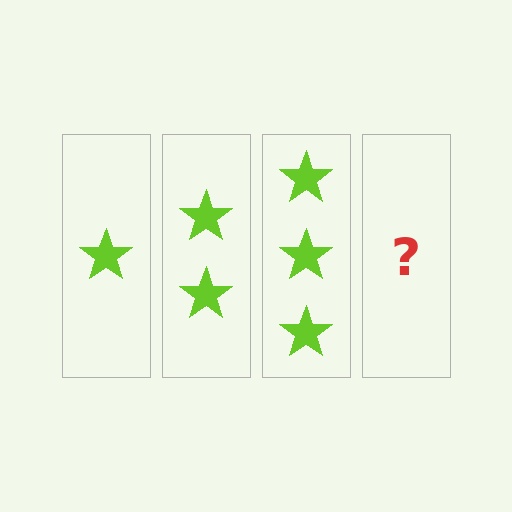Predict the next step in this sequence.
The next step is 4 stars.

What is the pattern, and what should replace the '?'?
The pattern is that each step adds one more star. The '?' should be 4 stars.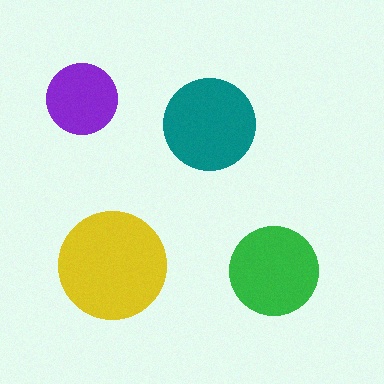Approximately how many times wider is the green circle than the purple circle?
About 1.5 times wider.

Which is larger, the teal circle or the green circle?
The teal one.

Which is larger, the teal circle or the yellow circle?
The yellow one.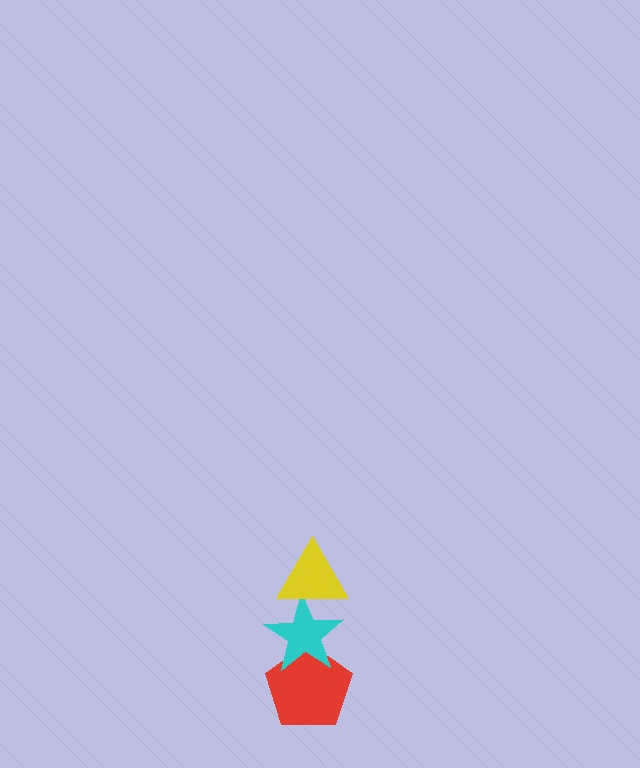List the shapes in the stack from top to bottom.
From top to bottom: the yellow triangle, the cyan star, the red pentagon.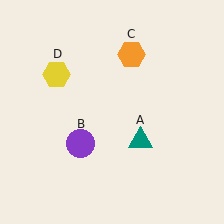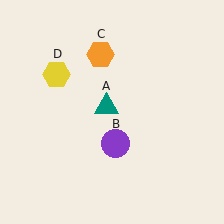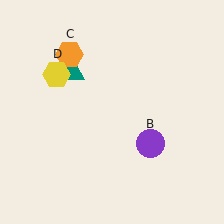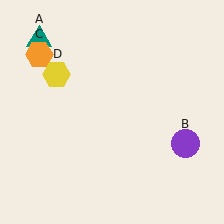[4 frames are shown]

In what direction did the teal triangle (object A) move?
The teal triangle (object A) moved up and to the left.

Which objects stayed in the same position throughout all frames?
Yellow hexagon (object D) remained stationary.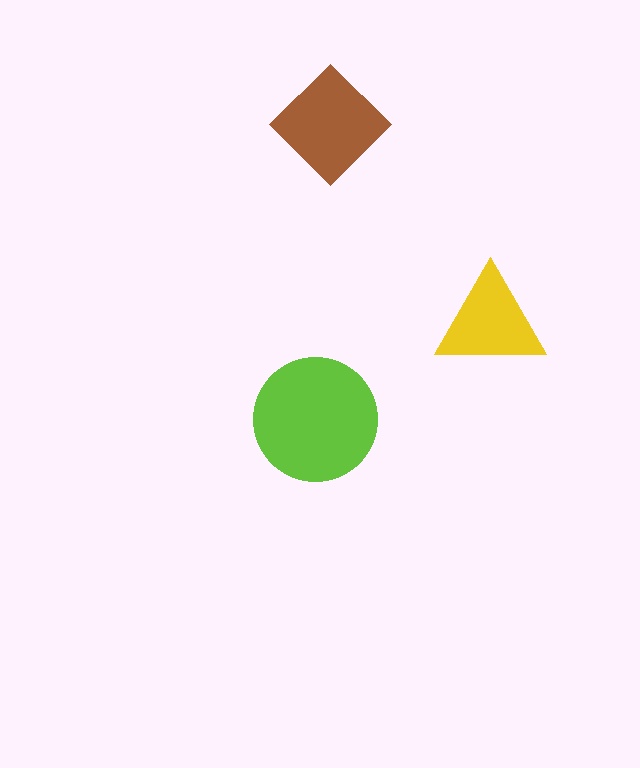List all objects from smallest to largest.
The yellow triangle, the brown diamond, the lime circle.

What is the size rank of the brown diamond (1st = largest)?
2nd.